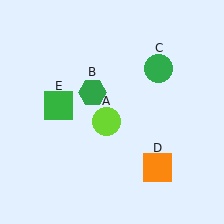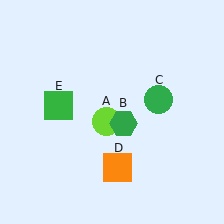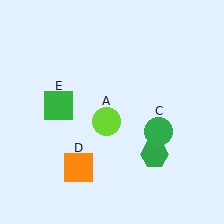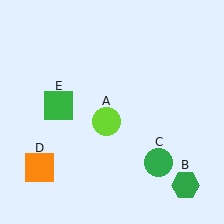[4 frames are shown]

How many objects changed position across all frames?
3 objects changed position: green hexagon (object B), green circle (object C), orange square (object D).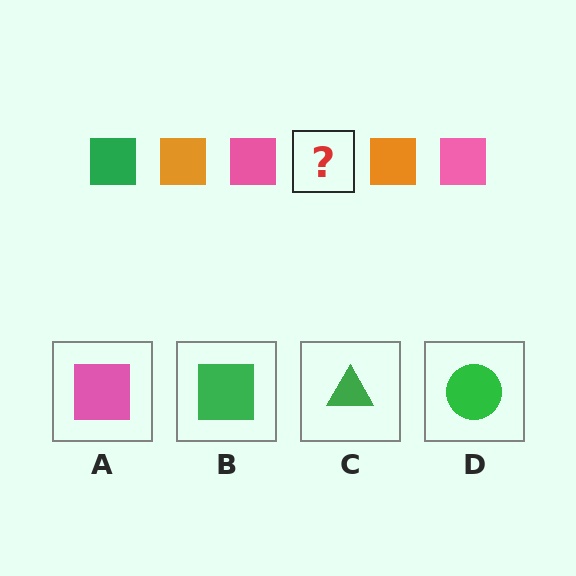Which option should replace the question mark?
Option B.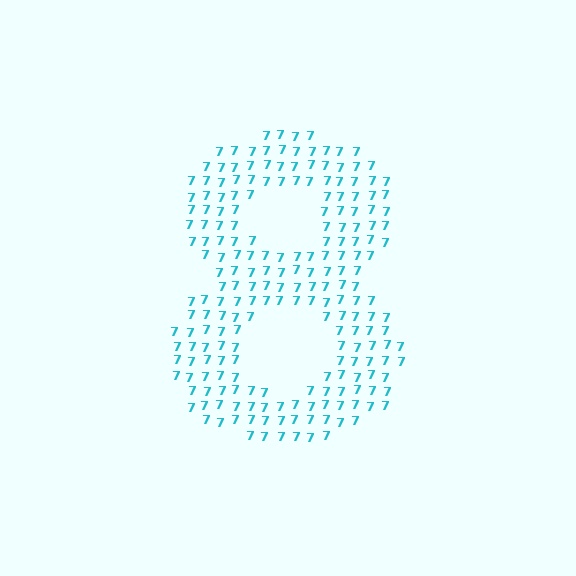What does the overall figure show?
The overall figure shows the digit 8.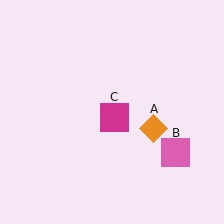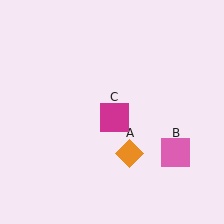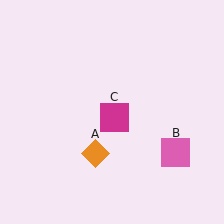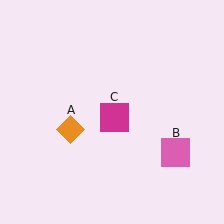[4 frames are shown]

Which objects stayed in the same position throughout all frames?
Pink square (object B) and magenta square (object C) remained stationary.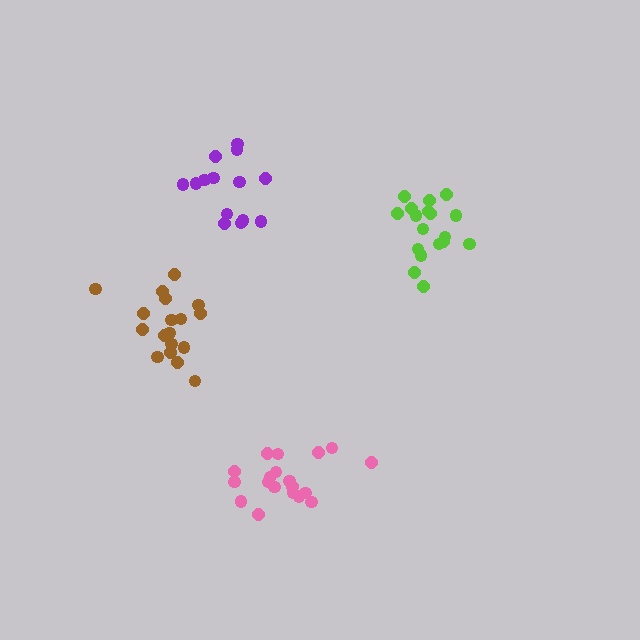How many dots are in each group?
Group 1: 19 dots, Group 2: 14 dots, Group 3: 18 dots, Group 4: 18 dots (69 total).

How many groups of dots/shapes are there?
There are 4 groups.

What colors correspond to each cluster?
The clusters are colored: pink, purple, brown, lime.